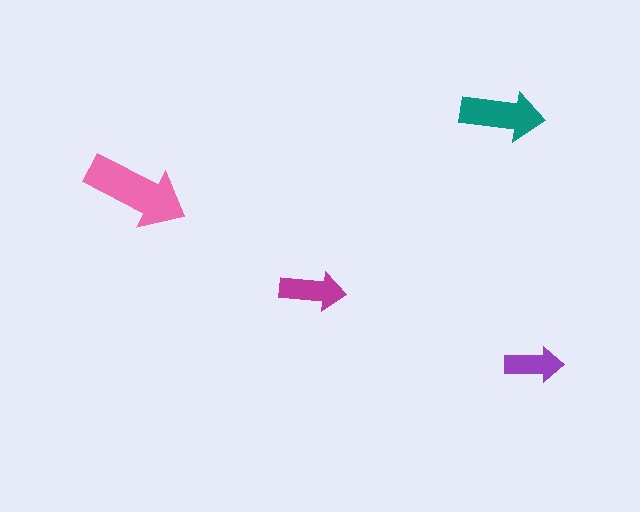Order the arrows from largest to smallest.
the pink one, the teal one, the magenta one, the purple one.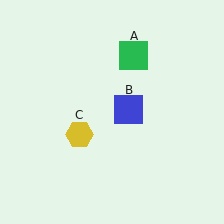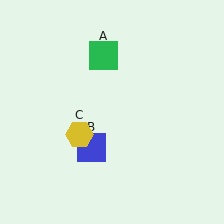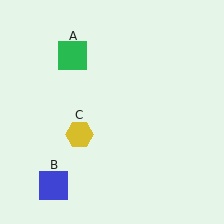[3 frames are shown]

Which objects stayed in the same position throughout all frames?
Yellow hexagon (object C) remained stationary.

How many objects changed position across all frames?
2 objects changed position: green square (object A), blue square (object B).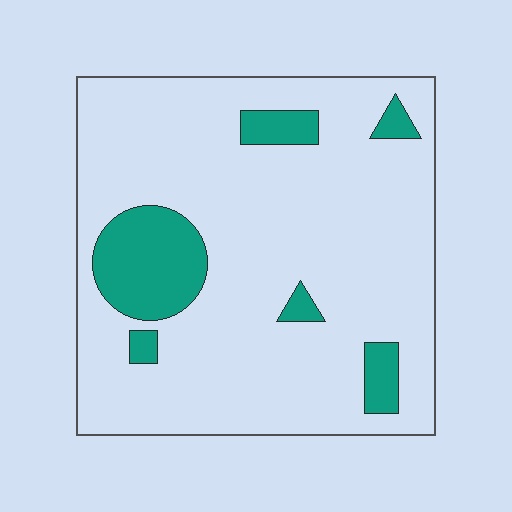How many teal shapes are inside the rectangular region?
6.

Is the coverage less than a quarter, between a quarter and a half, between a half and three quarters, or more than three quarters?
Less than a quarter.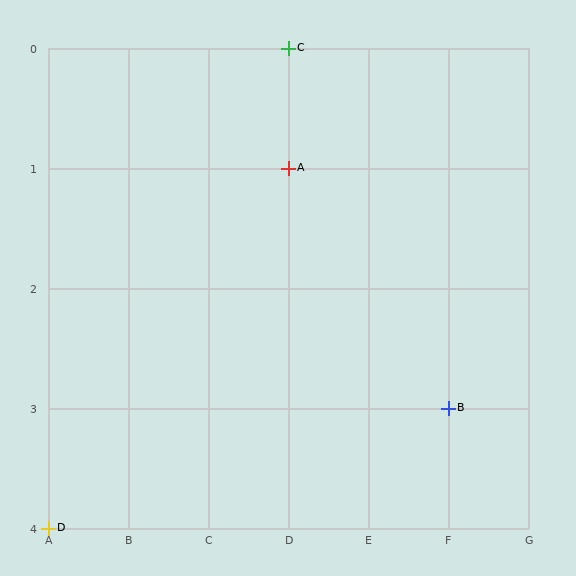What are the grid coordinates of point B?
Point B is at grid coordinates (F, 3).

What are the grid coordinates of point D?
Point D is at grid coordinates (A, 4).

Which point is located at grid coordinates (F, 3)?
Point B is at (F, 3).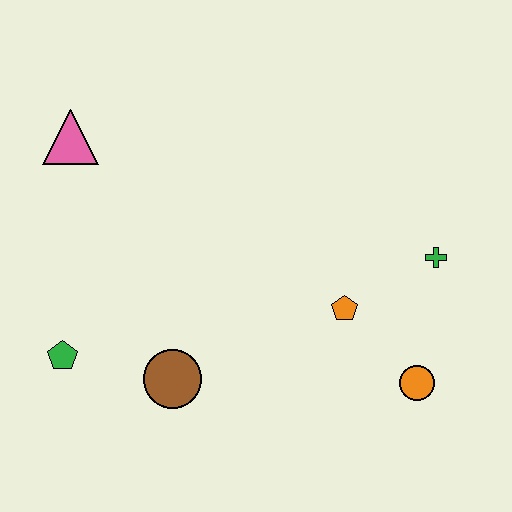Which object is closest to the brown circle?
The green pentagon is closest to the brown circle.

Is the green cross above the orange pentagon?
Yes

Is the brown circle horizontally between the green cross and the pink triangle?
Yes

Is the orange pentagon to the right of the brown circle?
Yes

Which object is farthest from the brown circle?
The green cross is farthest from the brown circle.